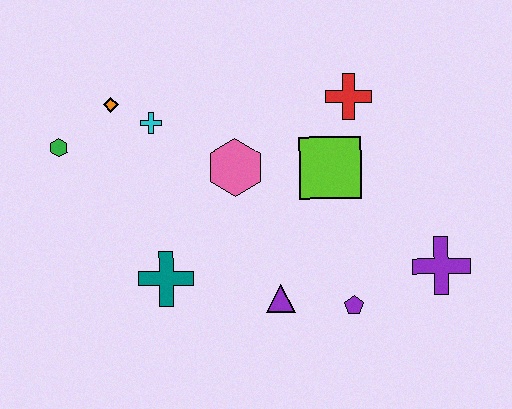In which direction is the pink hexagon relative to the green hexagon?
The pink hexagon is to the right of the green hexagon.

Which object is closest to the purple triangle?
The purple pentagon is closest to the purple triangle.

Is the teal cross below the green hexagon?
Yes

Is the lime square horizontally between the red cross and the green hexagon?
Yes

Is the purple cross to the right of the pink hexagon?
Yes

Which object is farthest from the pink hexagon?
The purple cross is farthest from the pink hexagon.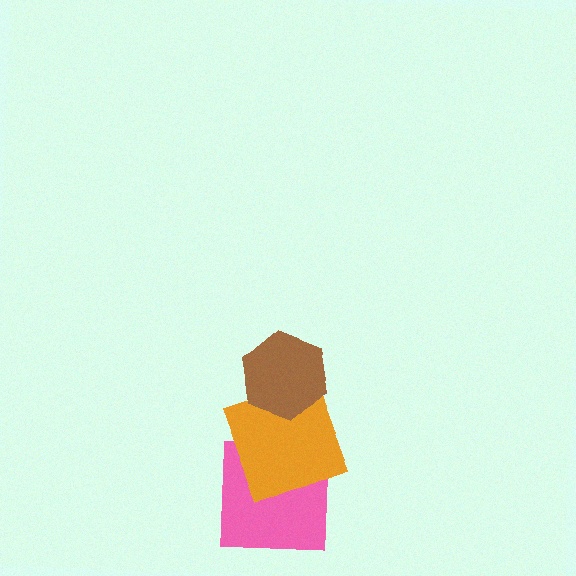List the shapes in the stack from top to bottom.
From top to bottom: the brown hexagon, the orange square, the pink square.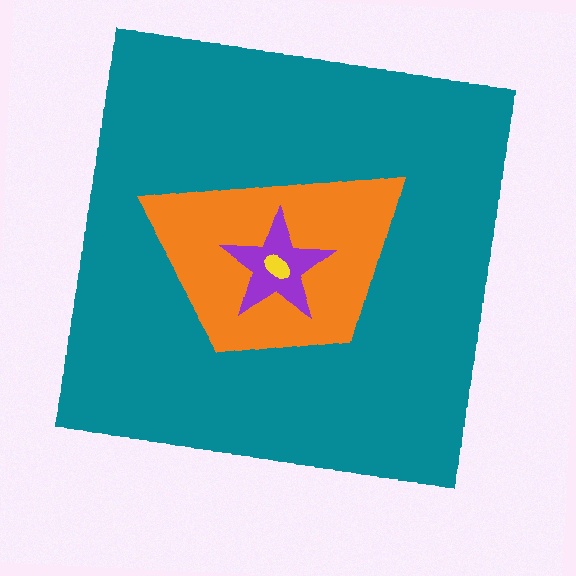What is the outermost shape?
The teal square.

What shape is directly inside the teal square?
The orange trapezoid.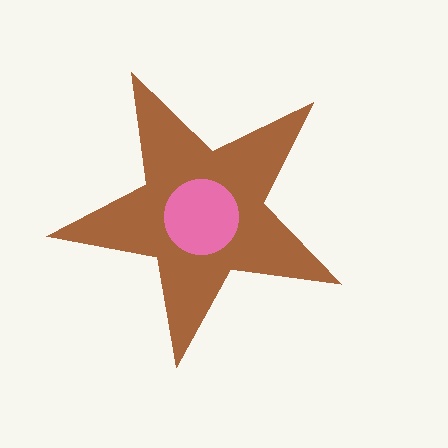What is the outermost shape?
The brown star.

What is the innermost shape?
The pink circle.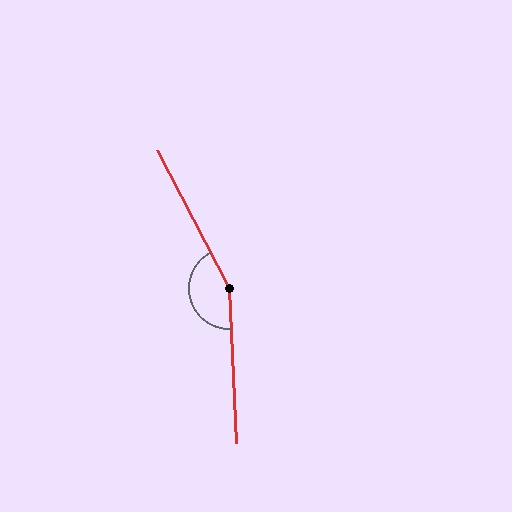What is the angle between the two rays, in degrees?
Approximately 155 degrees.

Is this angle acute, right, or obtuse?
It is obtuse.